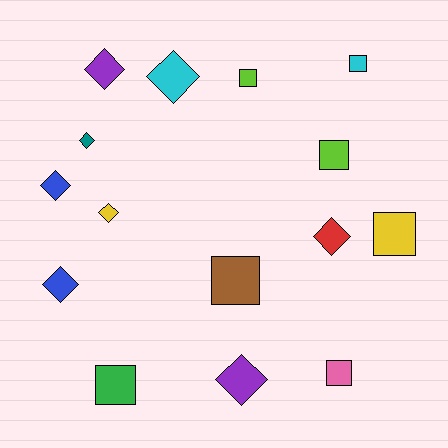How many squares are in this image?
There are 7 squares.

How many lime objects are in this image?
There are 2 lime objects.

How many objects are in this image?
There are 15 objects.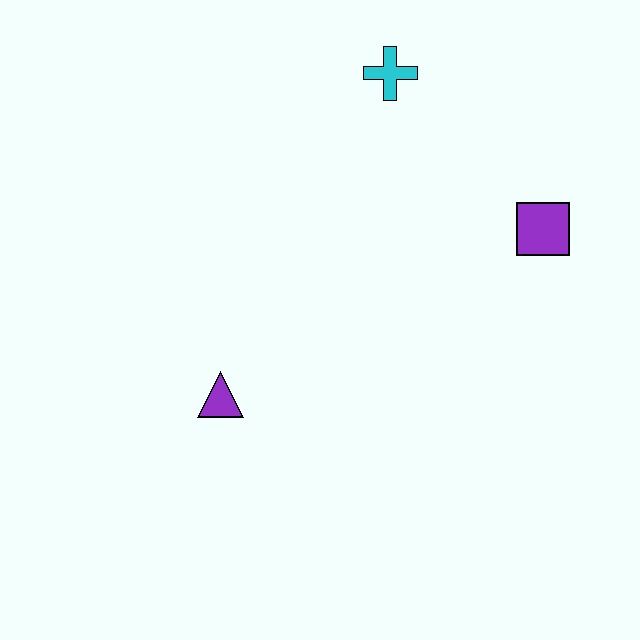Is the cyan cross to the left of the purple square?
Yes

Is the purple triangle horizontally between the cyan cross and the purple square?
No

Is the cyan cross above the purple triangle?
Yes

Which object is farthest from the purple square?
The purple triangle is farthest from the purple square.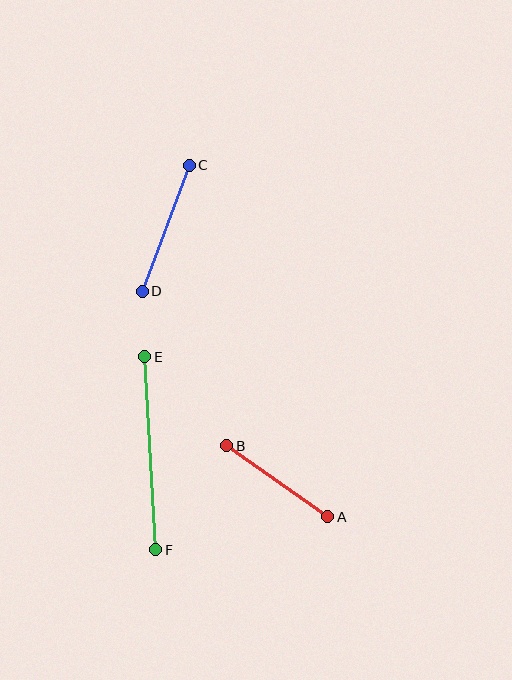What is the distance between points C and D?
The distance is approximately 134 pixels.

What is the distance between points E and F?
The distance is approximately 193 pixels.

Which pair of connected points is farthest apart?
Points E and F are farthest apart.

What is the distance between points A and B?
The distance is approximately 123 pixels.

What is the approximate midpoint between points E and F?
The midpoint is at approximately (150, 453) pixels.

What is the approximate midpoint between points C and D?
The midpoint is at approximately (166, 228) pixels.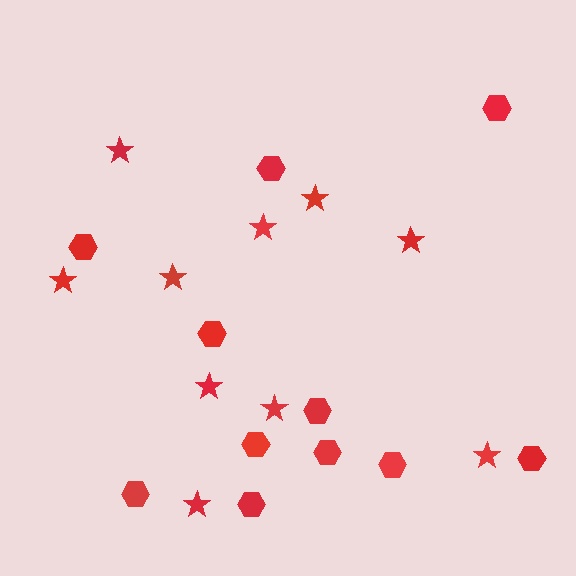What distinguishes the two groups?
There are 2 groups: one group of stars (10) and one group of hexagons (11).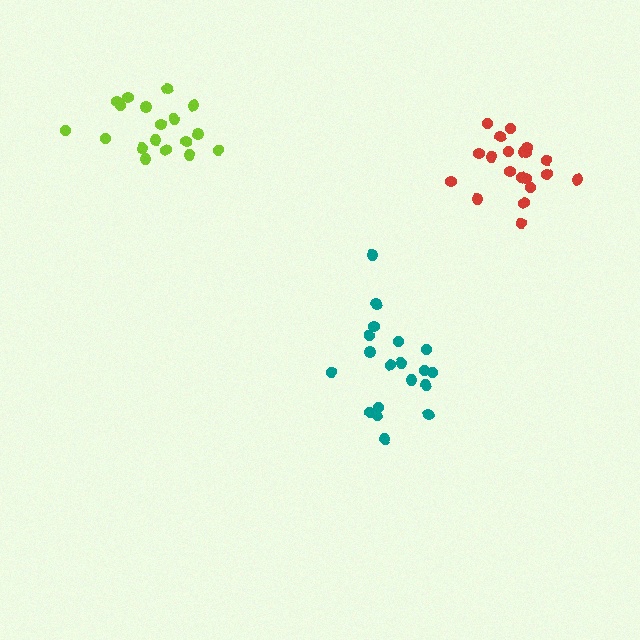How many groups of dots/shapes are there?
There are 3 groups.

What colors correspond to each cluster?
The clusters are colored: teal, lime, red.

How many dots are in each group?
Group 1: 19 dots, Group 2: 18 dots, Group 3: 20 dots (57 total).